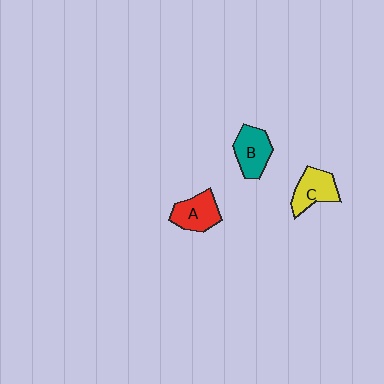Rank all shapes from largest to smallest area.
From largest to smallest: B (teal), C (yellow), A (red).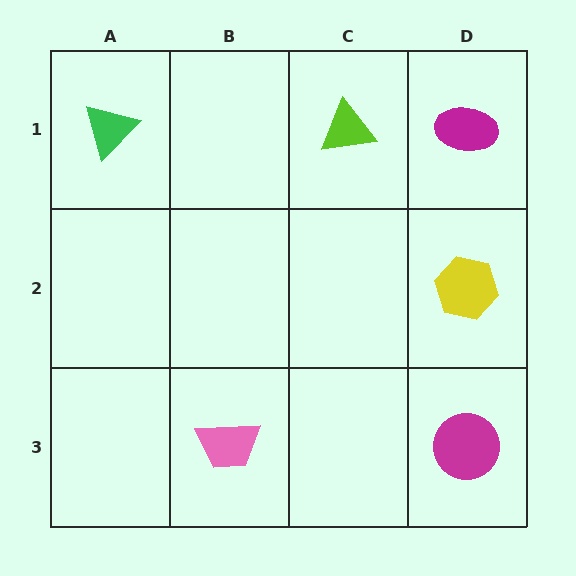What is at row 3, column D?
A magenta circle.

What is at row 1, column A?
A green triangle.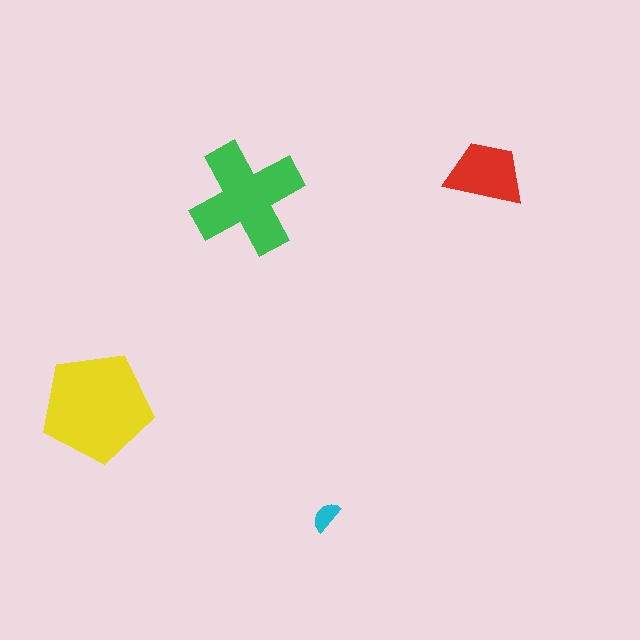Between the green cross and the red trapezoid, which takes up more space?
The green cross.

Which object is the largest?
The yellow pentagon.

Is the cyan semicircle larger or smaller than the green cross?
Smaller.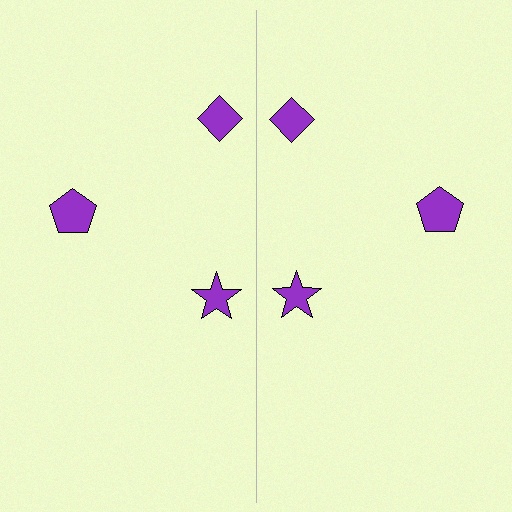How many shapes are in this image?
There are 6 shapes in this image.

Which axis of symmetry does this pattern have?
The pattern has a vertical axis of symmetry running through the center of the image.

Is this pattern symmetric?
Yes, this pattern has bilateral (reflection) symmetry.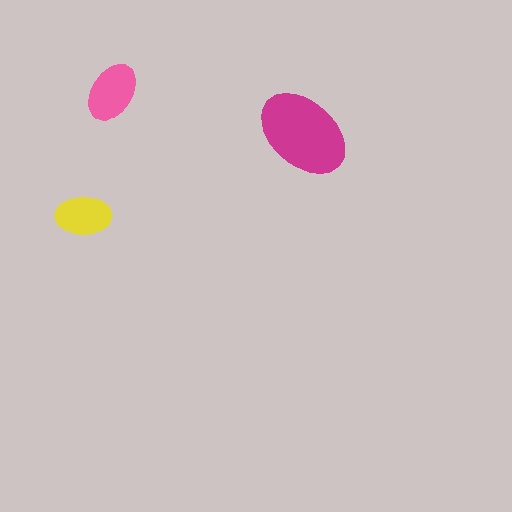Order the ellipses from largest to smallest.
the magenta one, the pink one, the yellow one.